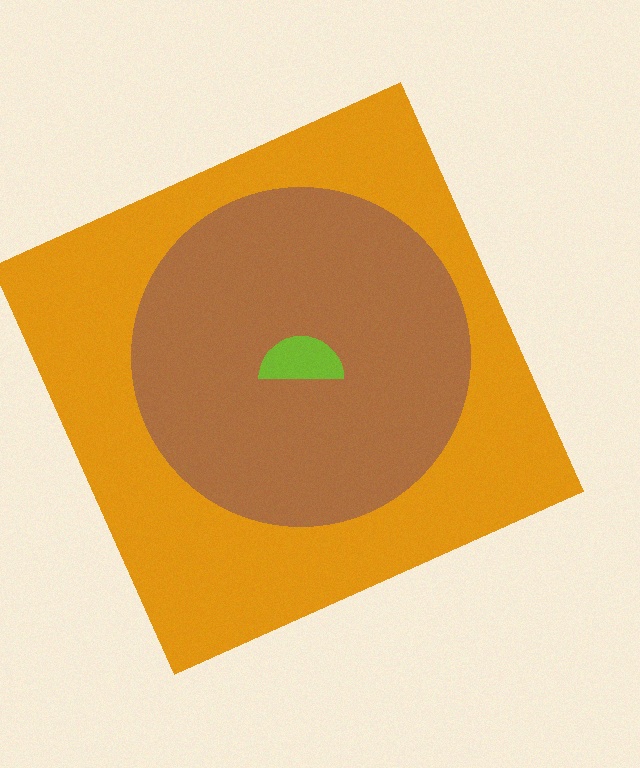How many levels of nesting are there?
3.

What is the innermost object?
The lime semicircle.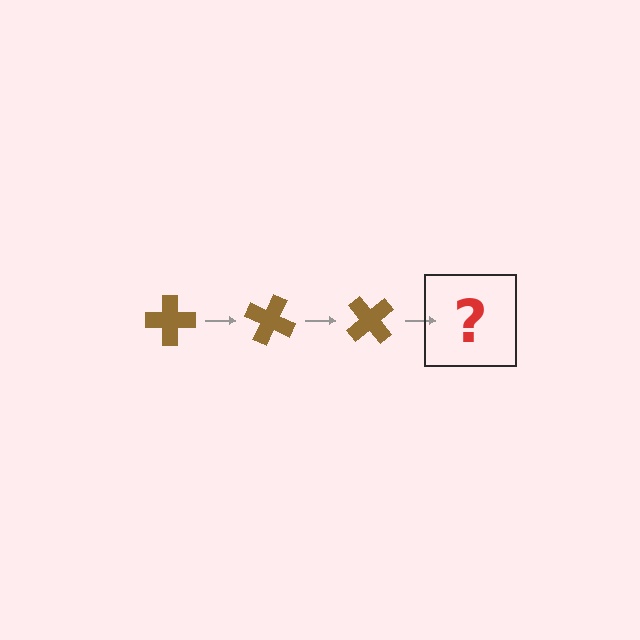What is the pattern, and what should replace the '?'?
The pattern is that the cross rotates 25 degrees each step. The '?' should be a brown cross rotated 75 degrees.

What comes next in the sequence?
The next element should be a brown cross rotated 75 degrees.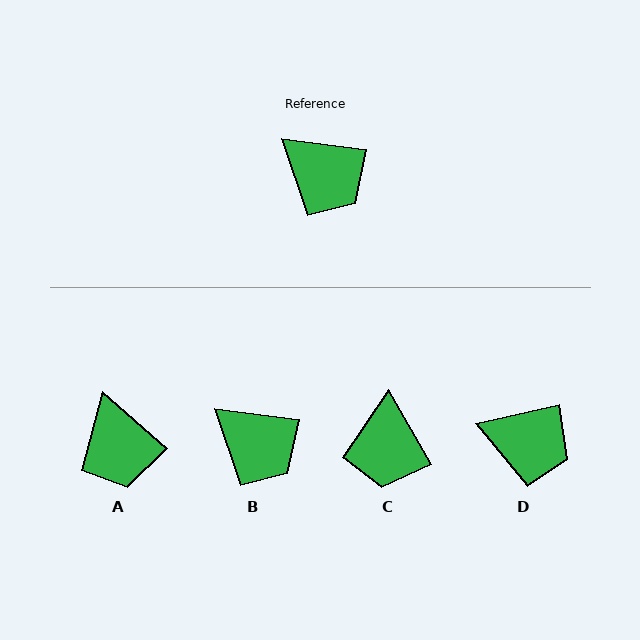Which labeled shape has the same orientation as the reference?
B.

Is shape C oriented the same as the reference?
No, it is off by about 53 degrees.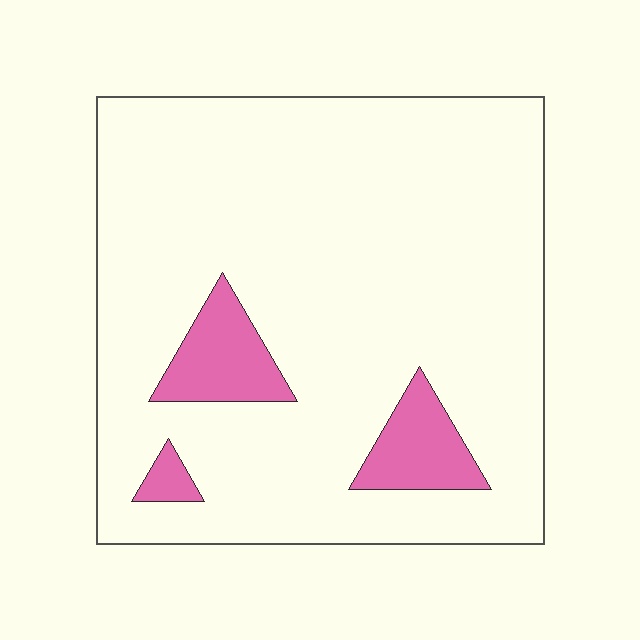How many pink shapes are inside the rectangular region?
3.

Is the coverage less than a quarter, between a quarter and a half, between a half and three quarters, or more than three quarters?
Less than a quarter.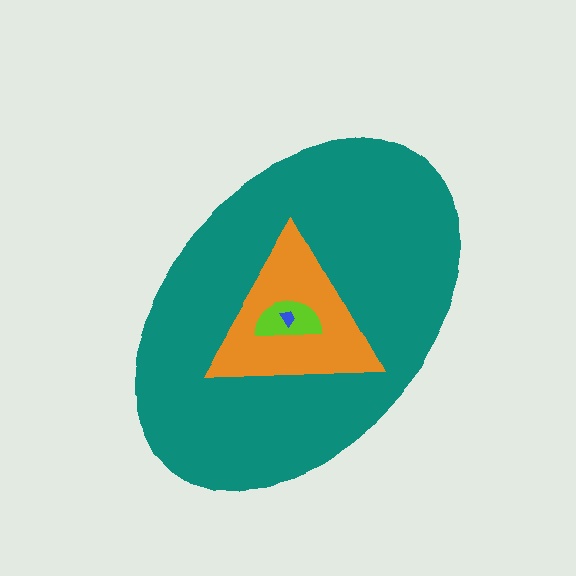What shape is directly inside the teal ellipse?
The orange triangle.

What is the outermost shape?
The teal ellipse.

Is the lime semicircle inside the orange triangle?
Yes.